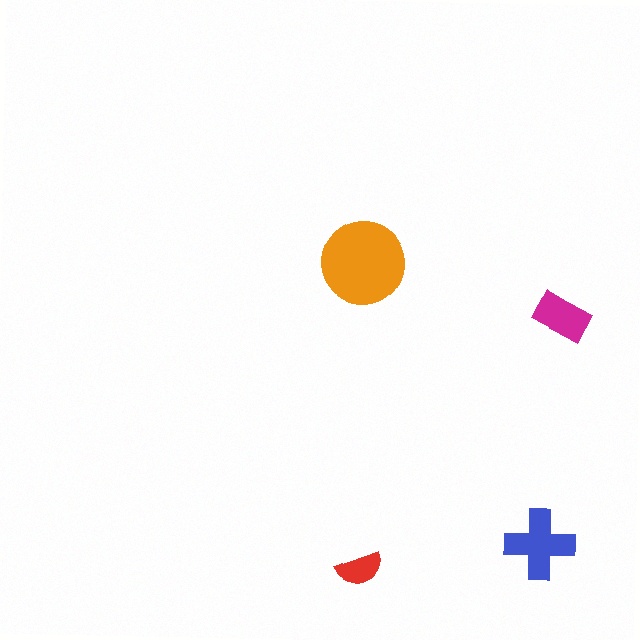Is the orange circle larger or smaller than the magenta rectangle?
Larger.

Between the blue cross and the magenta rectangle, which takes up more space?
The blue cross.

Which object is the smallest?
The red semicircle.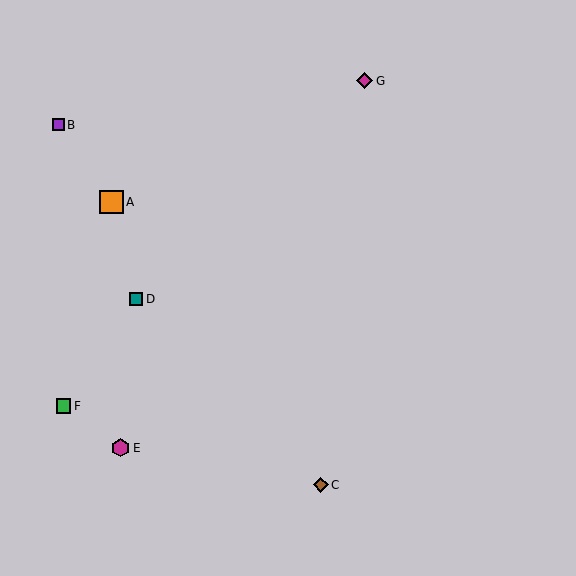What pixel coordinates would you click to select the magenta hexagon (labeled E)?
Click at (121, 448) to select the magenta hexagon E.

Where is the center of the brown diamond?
The center of the brown diamond is at (321, 485).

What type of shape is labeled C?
Shape C is a brown diamond.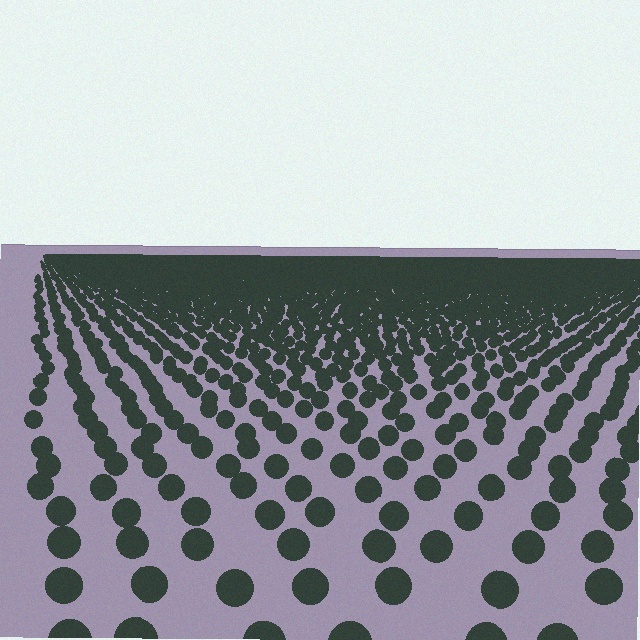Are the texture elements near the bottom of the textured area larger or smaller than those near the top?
Larger. Near the bottom, elements are closer to the viewer and appear at a bigger on-screen size.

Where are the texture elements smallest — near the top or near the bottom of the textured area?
Near the top.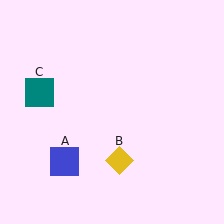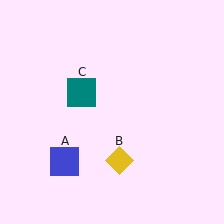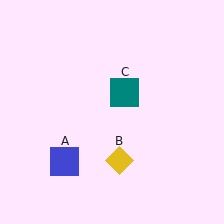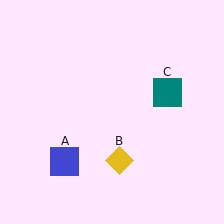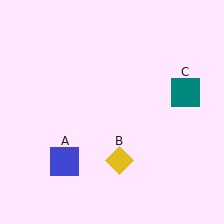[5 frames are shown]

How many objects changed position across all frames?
1 object changed position: teal square (object C).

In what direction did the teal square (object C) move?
The teal square (object C) moved right.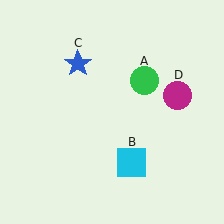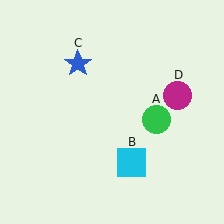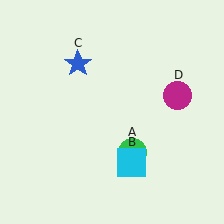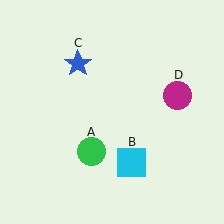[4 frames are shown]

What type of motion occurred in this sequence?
The green circle (object A) rotated clockwise around the center of the scene.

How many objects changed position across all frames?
1 object changed position: green circle (object A).